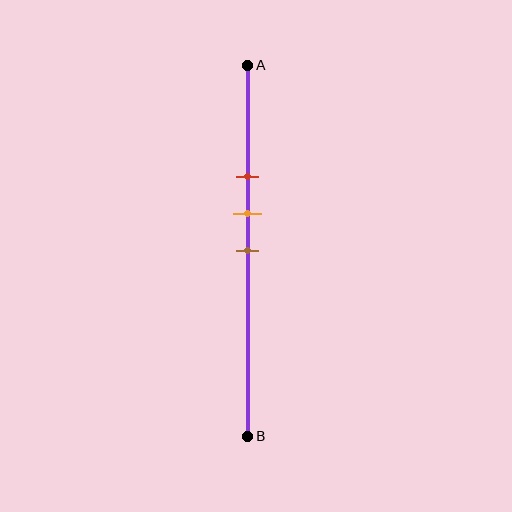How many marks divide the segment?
There are 3 marks dividing the segment.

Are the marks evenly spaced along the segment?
Yes, the marks are approximately evenly spaced.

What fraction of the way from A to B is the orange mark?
The orange mark is approximately 40% (0.4) of the way from A to B.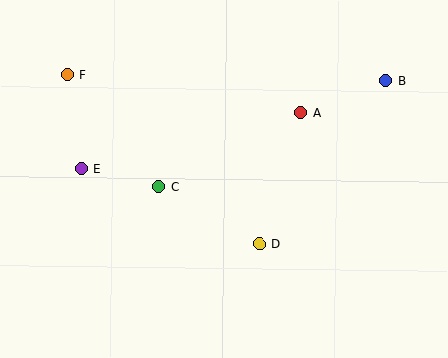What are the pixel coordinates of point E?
Point E is at (82, 169).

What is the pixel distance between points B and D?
The distance between B and D is 206 pixels.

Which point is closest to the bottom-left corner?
Point E is closest to the bottom-left corner.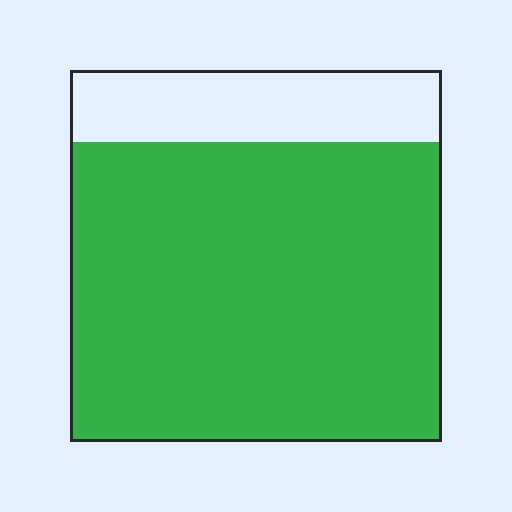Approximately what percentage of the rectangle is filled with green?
Approximately 80%.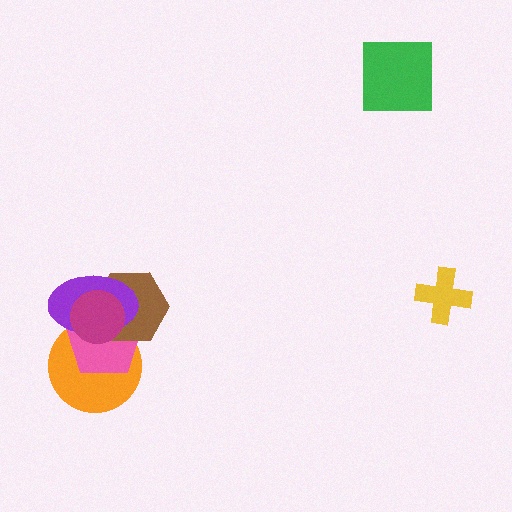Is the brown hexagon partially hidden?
Yes, it is partially covered by another shape.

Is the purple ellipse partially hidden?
Yes, it is partially covered by another shape.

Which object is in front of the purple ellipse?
The magenta circle is in front of the purple ellipse.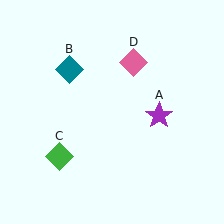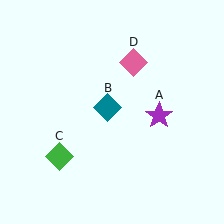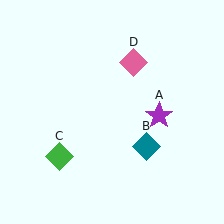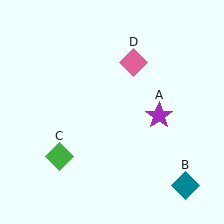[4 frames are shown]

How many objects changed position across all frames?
1 object changed position: teal diamond (object B).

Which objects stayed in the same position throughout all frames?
Purple star (object A) and green diamond (object C) and pink diamond (object D) remained stationary.